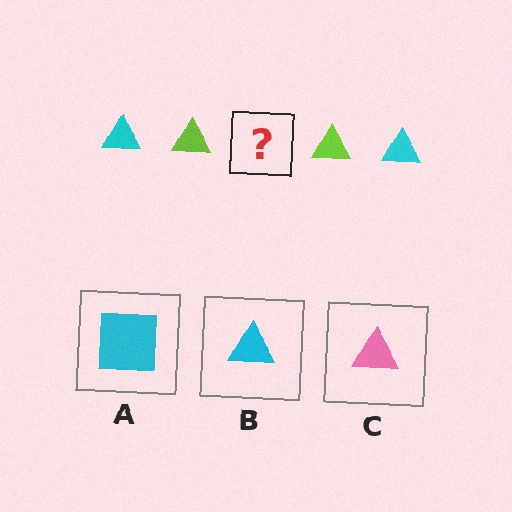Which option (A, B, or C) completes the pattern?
B.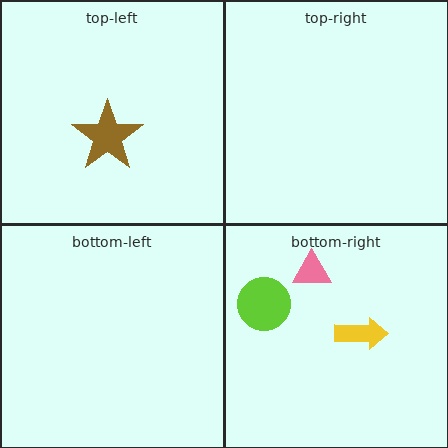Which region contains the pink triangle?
The bottom-right region.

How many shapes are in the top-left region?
1.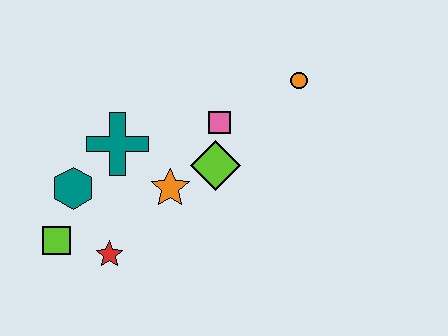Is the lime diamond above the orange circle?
No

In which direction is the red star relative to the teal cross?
The red star is below the teal cross.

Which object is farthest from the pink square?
The lime square is farthest from the pink square.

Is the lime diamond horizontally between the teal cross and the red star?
No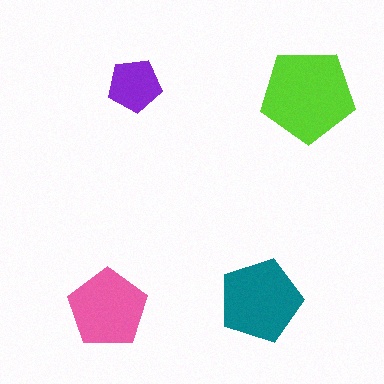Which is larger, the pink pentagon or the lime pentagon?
The lime one.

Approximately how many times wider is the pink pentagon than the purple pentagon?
About 1.5 times wider.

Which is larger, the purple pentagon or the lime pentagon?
The lime one.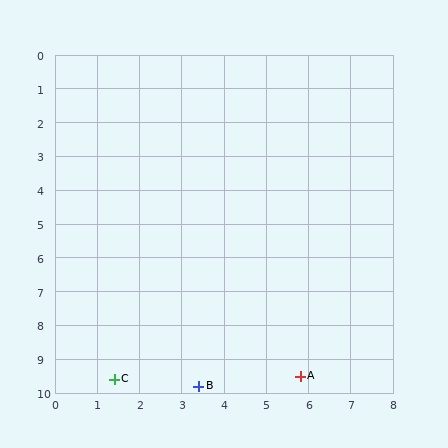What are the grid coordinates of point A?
Point A is at approximately (5.8, 9.5).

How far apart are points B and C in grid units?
Points B and C are about 2.0 grid units apart.